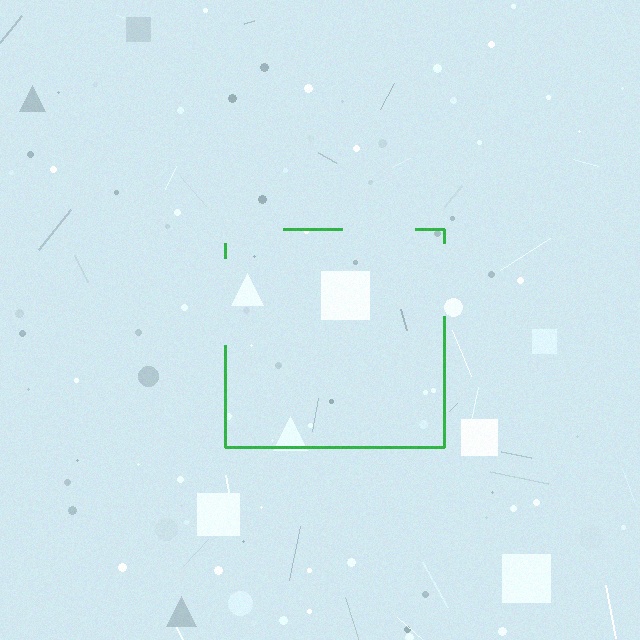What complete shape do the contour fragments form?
The contour fragments form a square.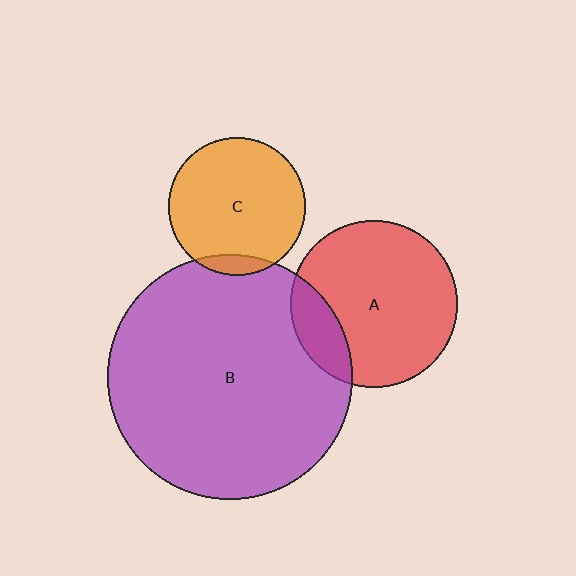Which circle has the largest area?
Circle B (purple).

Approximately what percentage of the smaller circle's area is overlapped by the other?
Approximately 20%.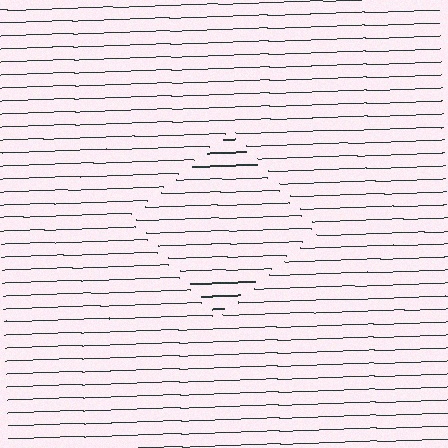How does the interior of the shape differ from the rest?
The interior of the shape contains the same grating, shifted by half a period — the contour is defined by the phase discontinuity where line-ends from the inner and outer gratings abut.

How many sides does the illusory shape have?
4 sides — the line-ends trace a square.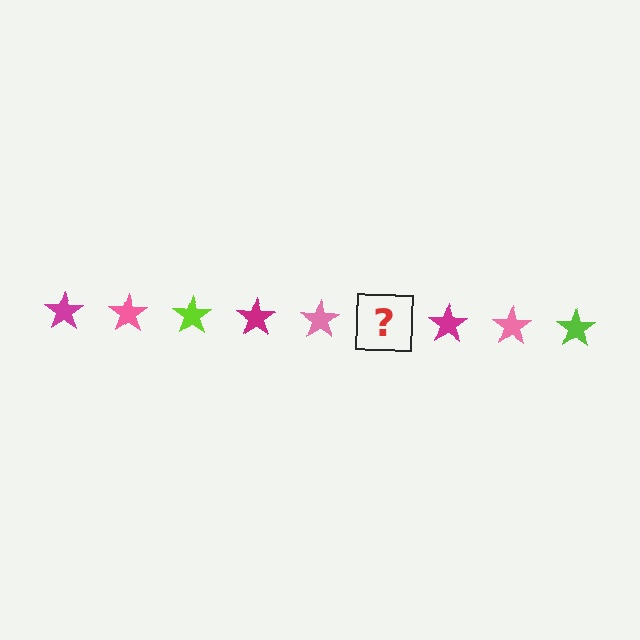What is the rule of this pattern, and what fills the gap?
The rule is that the pattern cycles through magenta, pink, lime stars. The gap should be filled with a lime star.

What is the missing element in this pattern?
The missing element is a lime star.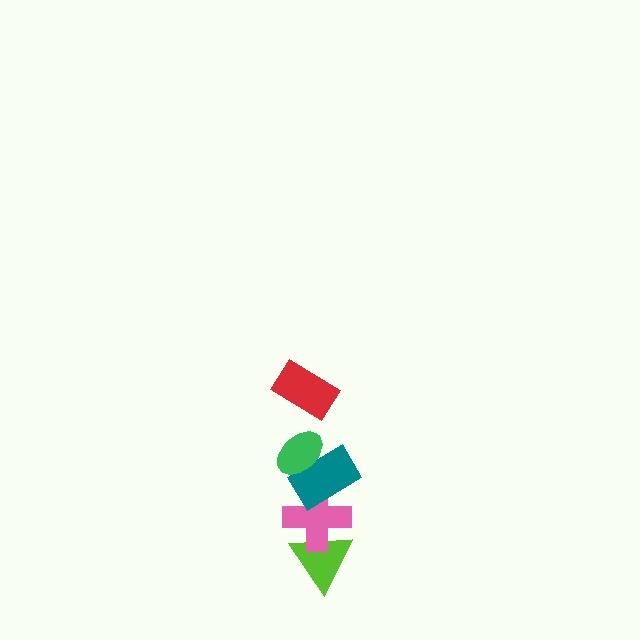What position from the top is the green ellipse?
The green ellipse is 2nd from the top.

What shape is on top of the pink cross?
The teal rectangle is on top of the pink cross.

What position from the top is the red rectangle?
The red rectangle is 1st from the top.